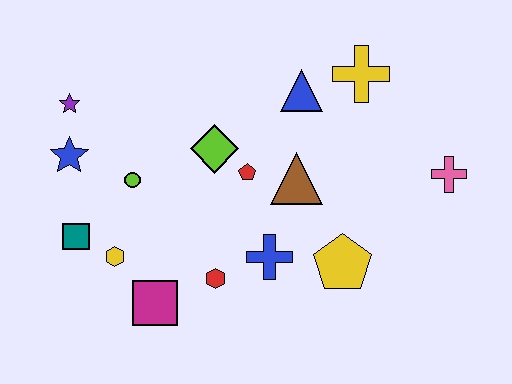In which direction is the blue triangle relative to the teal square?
The blue triangle is to the right of the teal square.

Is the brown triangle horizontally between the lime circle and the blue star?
No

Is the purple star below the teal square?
No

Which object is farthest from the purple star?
The pink cross is farthest from the purple star.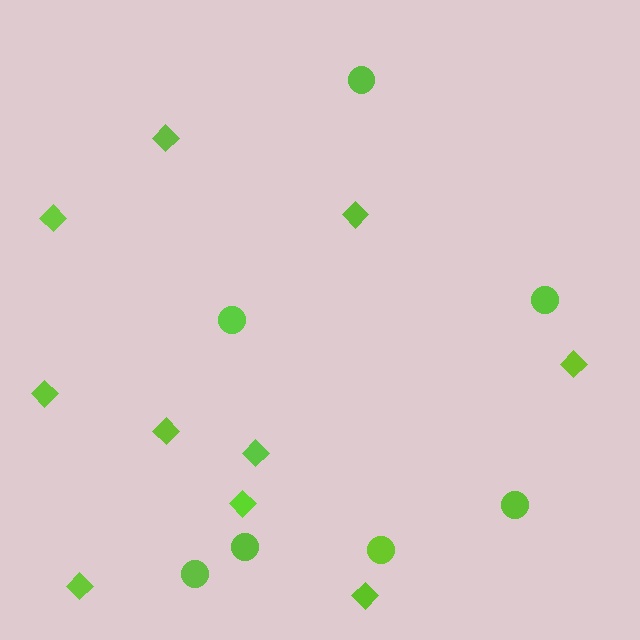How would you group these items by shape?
There are 2 groups: one group of circles (7) and one group of diamonds (10).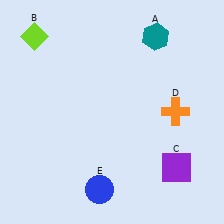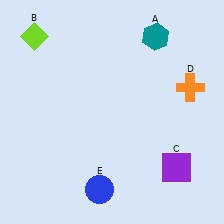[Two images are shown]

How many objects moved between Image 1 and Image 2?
1 object moved between the two images.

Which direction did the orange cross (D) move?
The orange cross (D) moved up.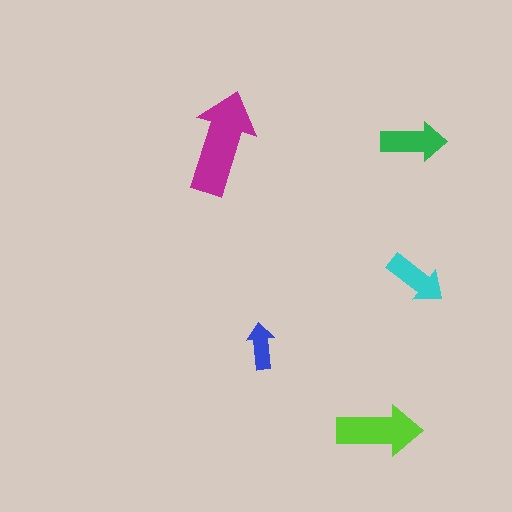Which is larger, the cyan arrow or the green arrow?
The green one.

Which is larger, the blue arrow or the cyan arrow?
The cyan one.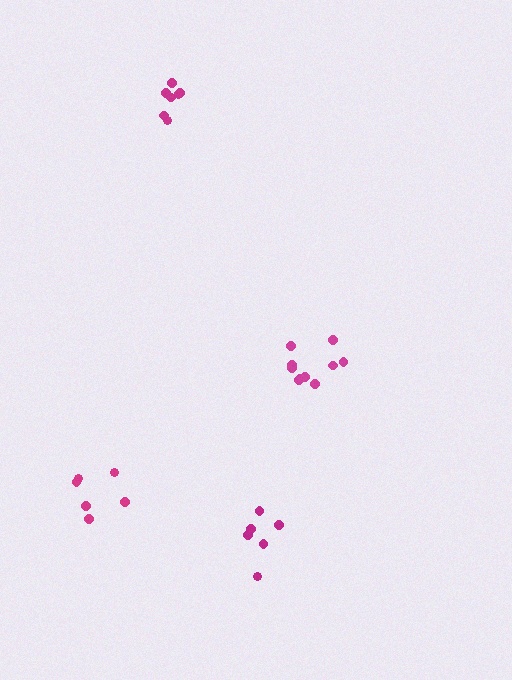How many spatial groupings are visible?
There are 4 spatial groupings.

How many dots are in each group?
Group 1: 10 dots, Group 2: 8 dots, Group 3: 6 dots, Group 4: 6 dots (30 total).